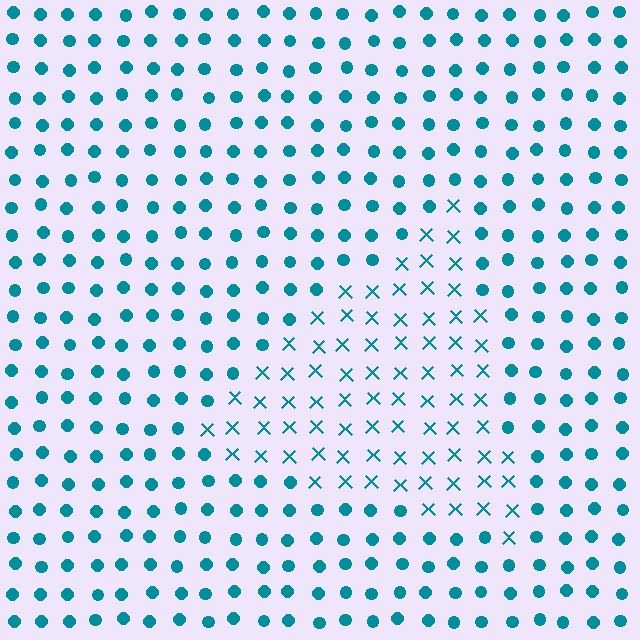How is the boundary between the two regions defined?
The boundary is defined by a change in element shape: X marks inside vs. circles outside. All elements share the same color and spacing.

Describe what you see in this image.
The image is filled with small teal elements arranged in a uniform grid. A triangle-shaped region contains X marks, while the surrounding area contains circles. The boundary is defined purely by the change in element shape.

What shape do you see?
I see a triangle.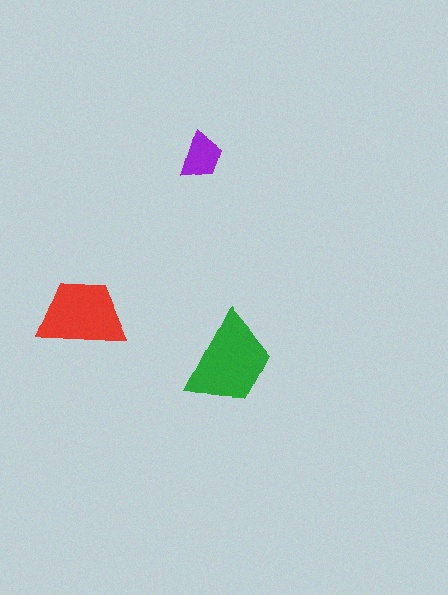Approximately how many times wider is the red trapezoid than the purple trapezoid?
About 2 times wider.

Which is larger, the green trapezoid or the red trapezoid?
The green one.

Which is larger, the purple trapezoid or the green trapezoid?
The green one.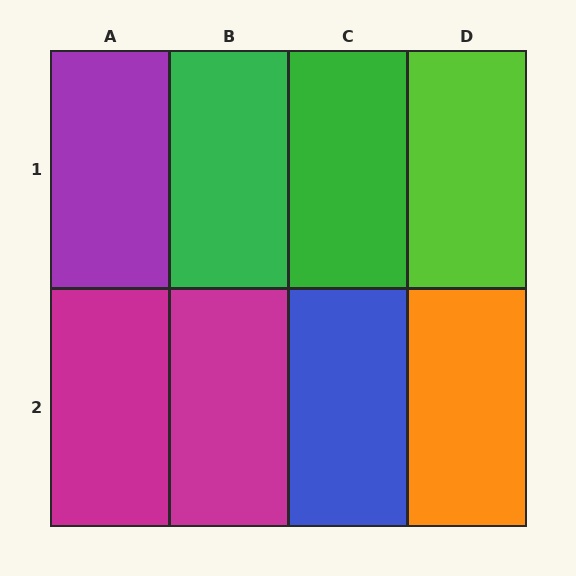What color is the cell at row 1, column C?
Green.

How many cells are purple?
1 cell is purple.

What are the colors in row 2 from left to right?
Magenta, magenta, blue, orange.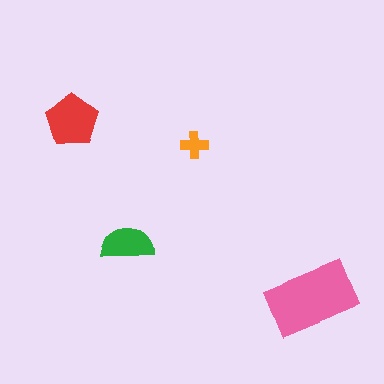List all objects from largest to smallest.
The pink rectangle, the red pentagon, the green semicircle, the orange cross.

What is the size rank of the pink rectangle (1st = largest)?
1st.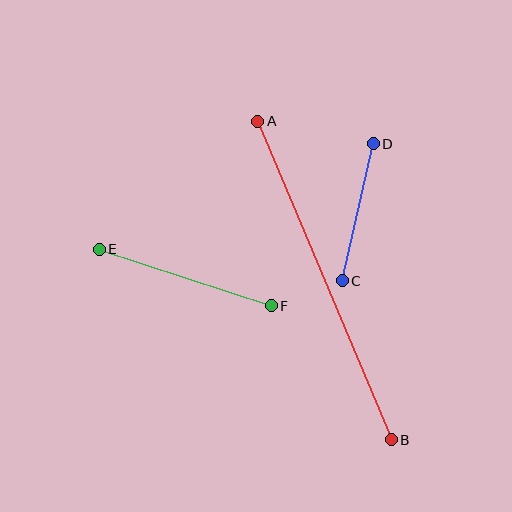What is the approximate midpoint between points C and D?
The midpoint is at approximately (358, 212) pixels.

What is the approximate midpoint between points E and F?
The midpoint is at approximately (185, 278) pixels.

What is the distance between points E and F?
The distance is approximately 181 pixels.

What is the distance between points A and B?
The distance is approximately 346 pixels.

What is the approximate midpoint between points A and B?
The midpoint is at approximately (324, 281) pixels.